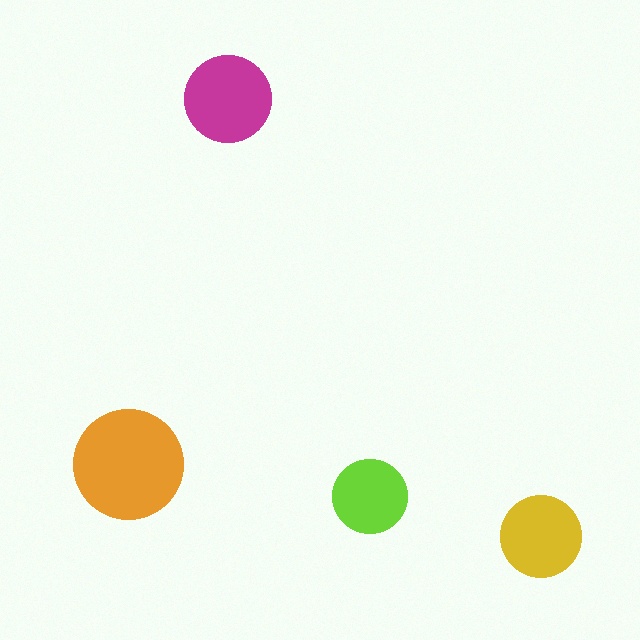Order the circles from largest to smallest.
the orange one, the magenta one, the yellow one, the lime one.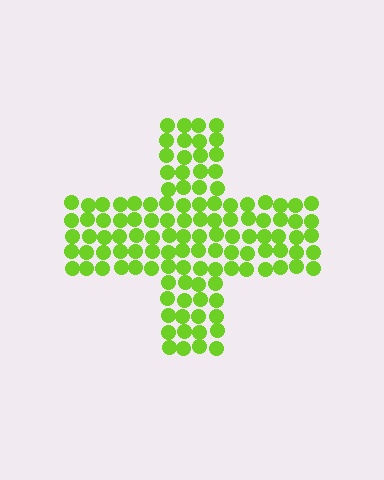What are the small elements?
The small elements are circles.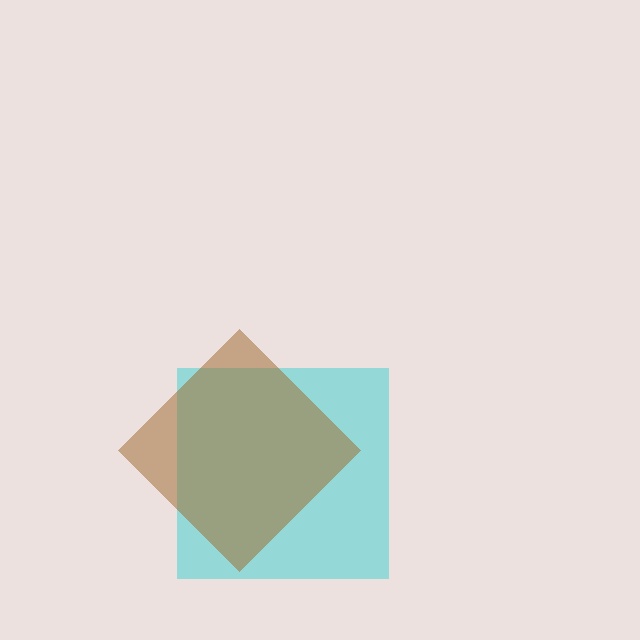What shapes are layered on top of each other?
The layered shapes are: a cyan square, a brown diamond.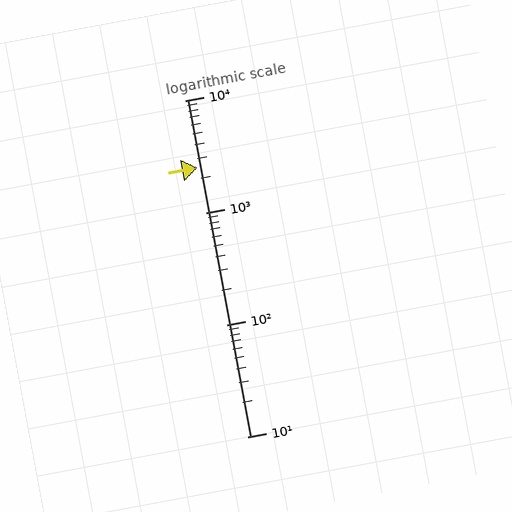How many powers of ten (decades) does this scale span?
The scale spans 3 decades, from 10 to 10000.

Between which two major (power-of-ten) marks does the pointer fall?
The pointer is between 1000 and 10000.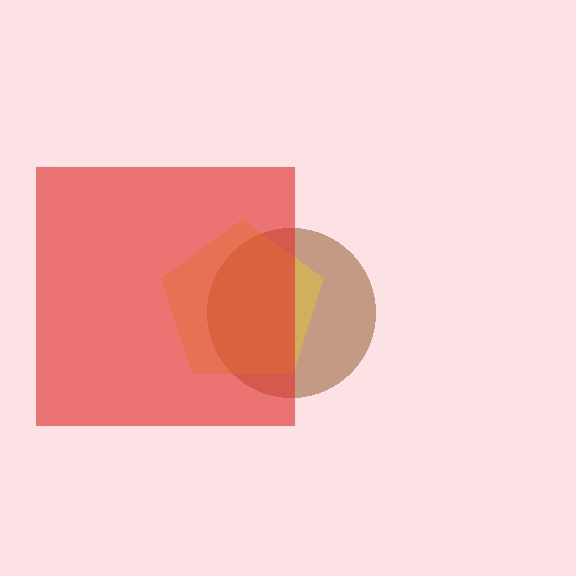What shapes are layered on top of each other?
The layered shapes are: a brown circle, a yellow pentagon, a red square.